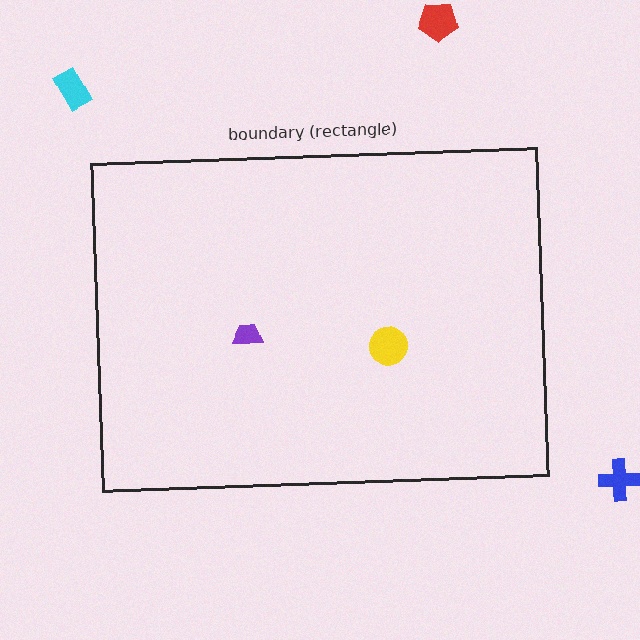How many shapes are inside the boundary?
2 inside, 3 outside.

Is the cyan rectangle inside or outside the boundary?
Outside.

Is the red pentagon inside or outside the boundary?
Outside.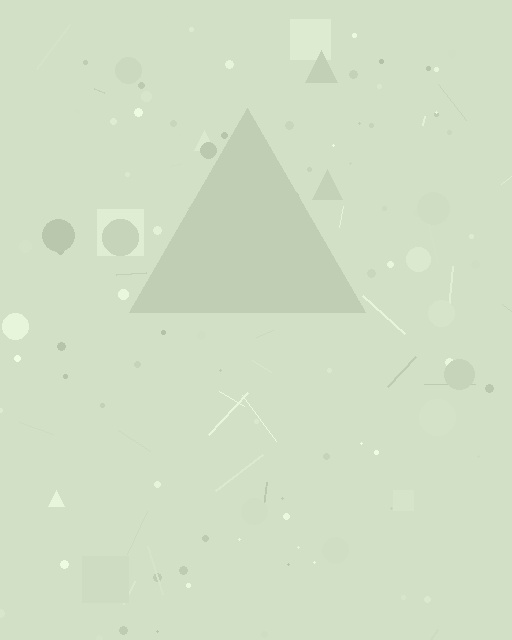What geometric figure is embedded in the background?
A triangle is embedded in the background.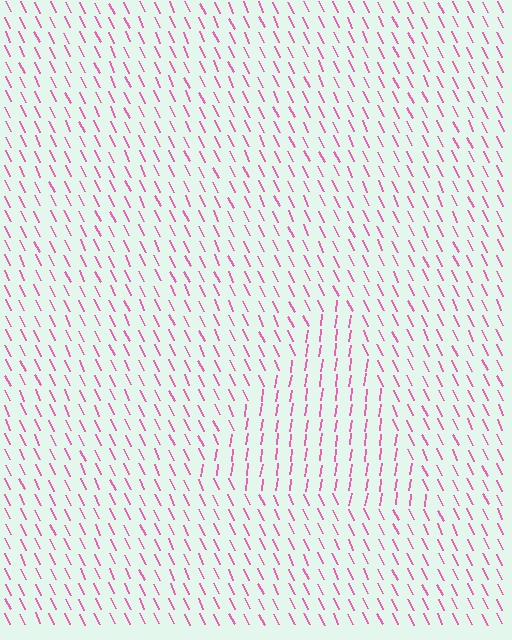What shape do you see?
I see a triangle.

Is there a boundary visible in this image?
Yes, there is a texture boundary formed by a change in line orientation.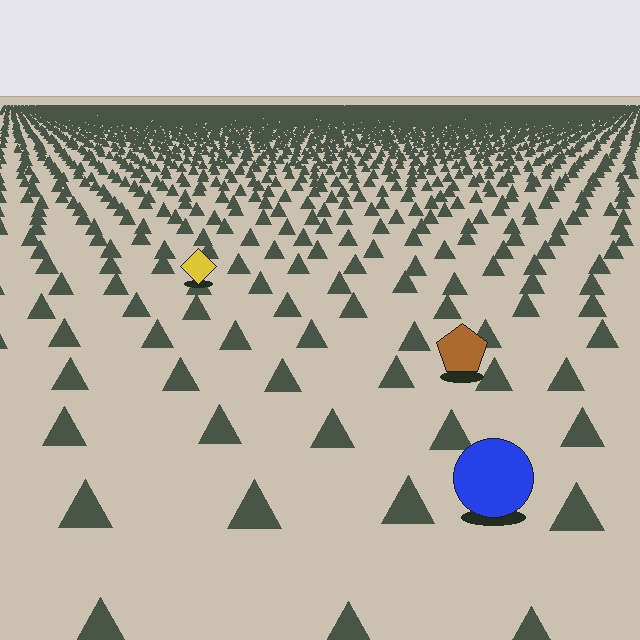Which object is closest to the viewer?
The blue circle is closest. The texture marks near it are larger and more spread out.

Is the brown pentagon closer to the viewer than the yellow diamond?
Yes. The brown pentagon is closer — you can tell from the texture gradient: the ground texture is coarser near it.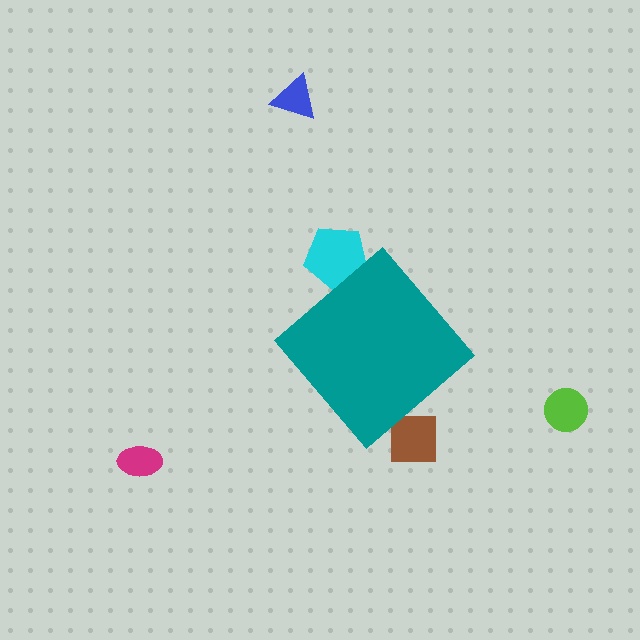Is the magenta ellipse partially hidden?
No, the magenta ellipse is fully visible.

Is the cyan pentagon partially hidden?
Yes, the cyan pentagon is partially hidden behind the teal diamond.